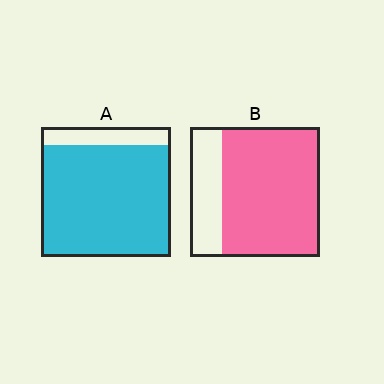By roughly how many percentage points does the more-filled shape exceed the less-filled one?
By roughly 10 percentage points (A over B).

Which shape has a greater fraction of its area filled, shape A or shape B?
Shape A.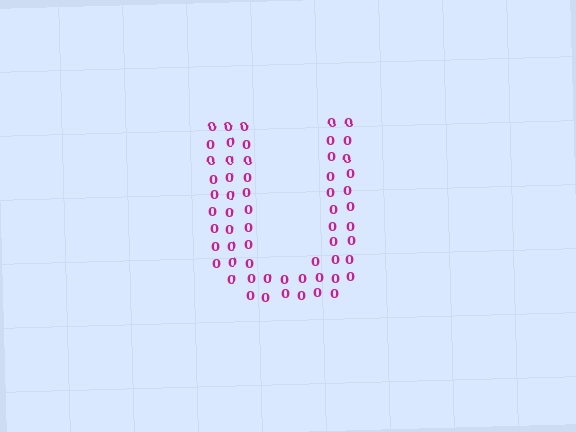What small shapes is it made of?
It is made of small digit 0's.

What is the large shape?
The large shape is the letter U.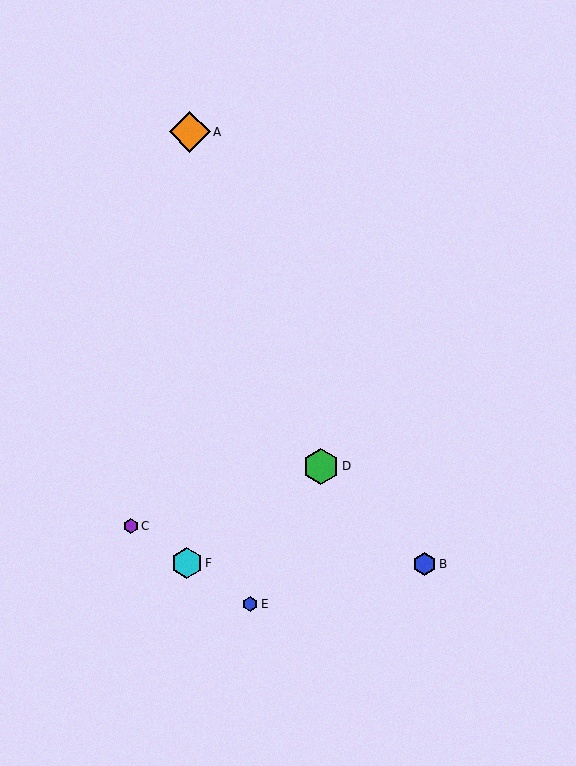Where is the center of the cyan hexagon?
The center of the cyan hexagon is at (187, 563).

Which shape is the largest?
The orange diamond (labeled A) is the largest.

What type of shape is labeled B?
Shape B is a blue hexagon.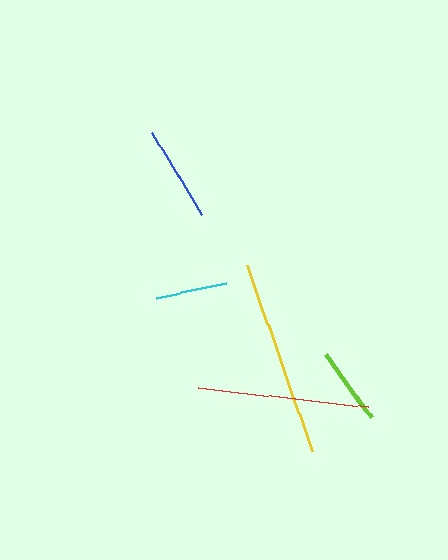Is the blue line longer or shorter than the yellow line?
The yellow line is longer than the blue line.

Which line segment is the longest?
The yellow line is the longest at approximately 197 pixels.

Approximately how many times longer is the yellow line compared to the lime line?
The yellow line is approximately 2.5 times the length of the lime line.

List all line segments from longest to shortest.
From longest to shortest: yellow, red, blue, lime, cyan.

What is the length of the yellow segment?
The yellow segment is approximately 197 pixels long.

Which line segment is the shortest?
The cyan line is the shortest at approximately 72 pixels.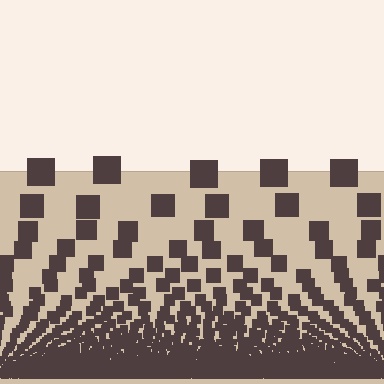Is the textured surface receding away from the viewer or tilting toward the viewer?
The surface appears to tilt toward the viewer. Texture elements get larger and sparser toward the top.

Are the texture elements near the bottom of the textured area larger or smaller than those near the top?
Smaller. The gradient is inverted — elements near the bottom are smaller and denser.